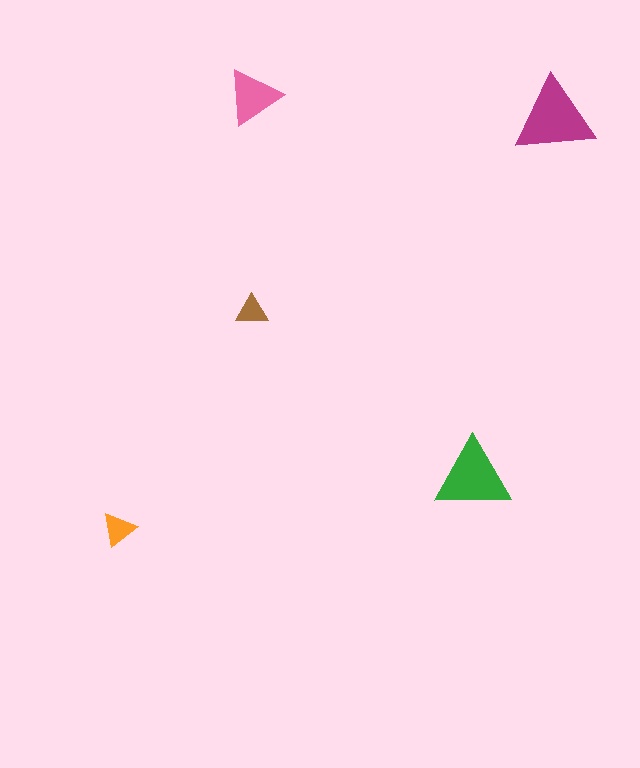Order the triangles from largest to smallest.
the magenta one, the green one, the pink one, the orange one, the brown one.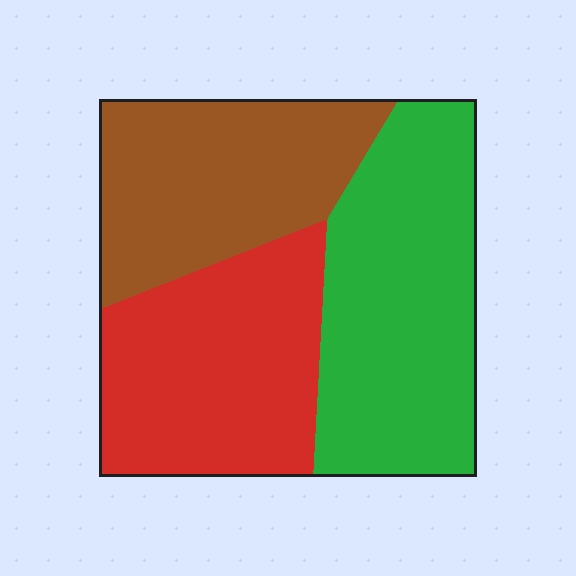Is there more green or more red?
Green.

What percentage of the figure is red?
Red takes up about one third (1/3) of the figure.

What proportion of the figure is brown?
Brown takes up between a quarter and a half of the figure.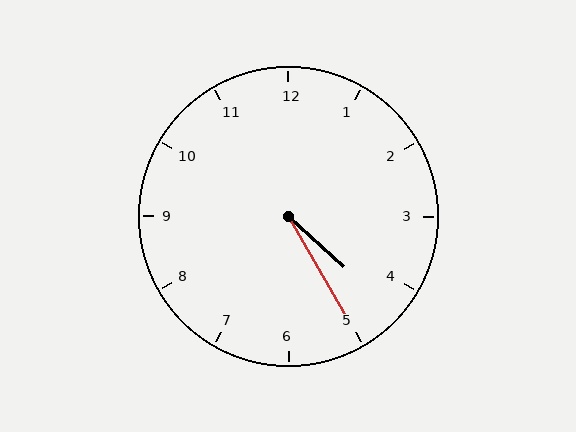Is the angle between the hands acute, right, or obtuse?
It is acute.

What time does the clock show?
4:25.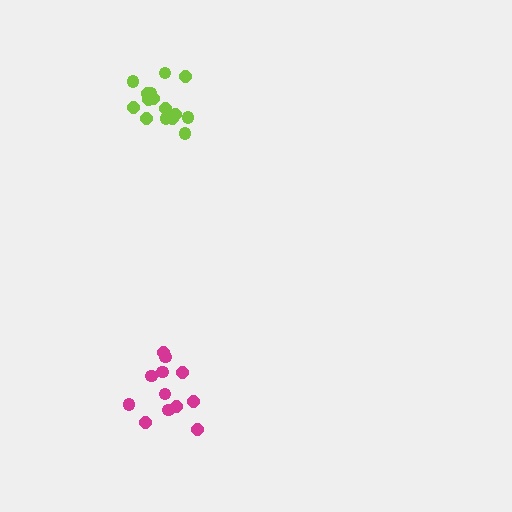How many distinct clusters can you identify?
There are 2 distinct clusters.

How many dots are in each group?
Group 1: 16 dots, Group 2: 12 dots (28 total).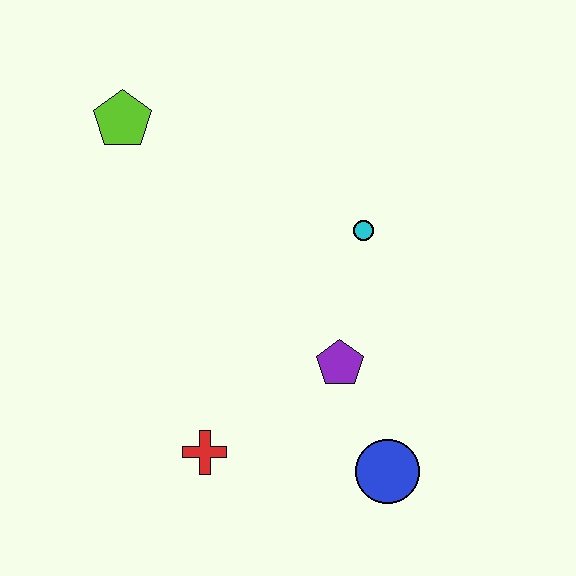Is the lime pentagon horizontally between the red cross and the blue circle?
No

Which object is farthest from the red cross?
The lime pentagon is farthest from the red cross.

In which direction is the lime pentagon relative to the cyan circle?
The lime pentagon is to the left of the cyan circle.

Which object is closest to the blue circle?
The purple pentagon is closest to the blue circle.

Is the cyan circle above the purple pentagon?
Yes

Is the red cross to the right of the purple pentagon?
No